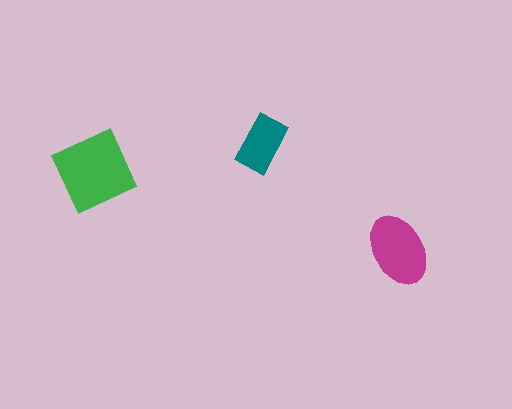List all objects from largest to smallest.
The green square, the magenta ellipse, the teal rectangle.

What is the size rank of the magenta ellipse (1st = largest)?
2nd.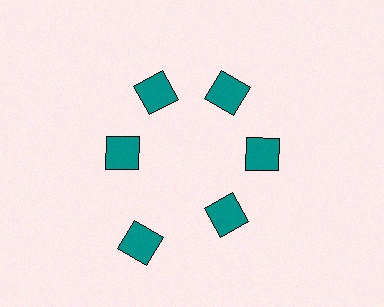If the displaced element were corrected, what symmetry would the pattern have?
It would have 6-fold rotational symmetry — the pattern would map onto itself every 60 degrees.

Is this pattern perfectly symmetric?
No. The 6 teal diamonds are arranged in a ring, but one element near the 7 o'clock position is pushed outward from the center, breaking the 6-fold rotational symmetry.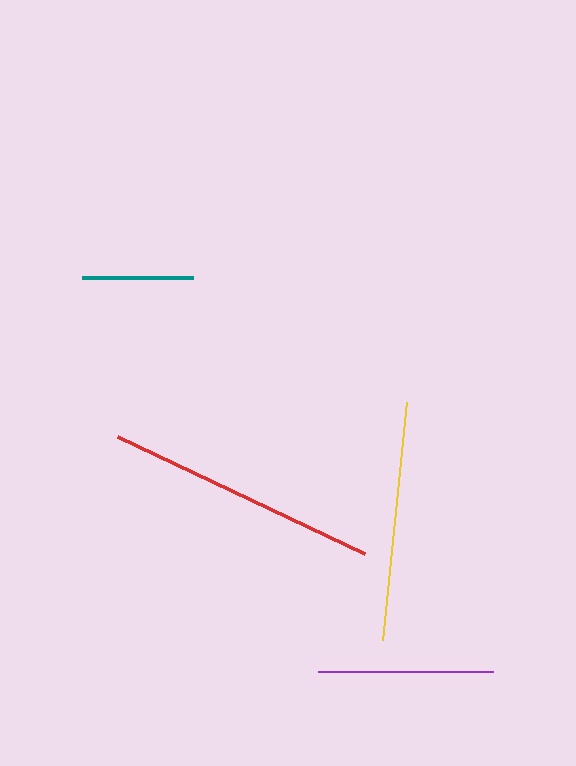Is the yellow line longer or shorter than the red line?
The red line is longer than the yellow line.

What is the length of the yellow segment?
The yellow segment is approximately 240 pixels long.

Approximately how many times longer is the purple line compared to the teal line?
The purple line is approximately 1.6 times the length of the teal line.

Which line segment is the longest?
The red line is the longest at approximately 273 pixels.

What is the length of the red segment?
The red segment is approximately 273 pixels long.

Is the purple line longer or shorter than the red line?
The red line is longer than the purple line.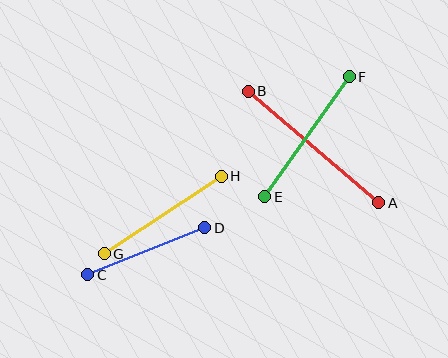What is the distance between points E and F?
The distance is approximately 147 pixels.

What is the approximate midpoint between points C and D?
The midpoint is at approximately (146, 251) pixels.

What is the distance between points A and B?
The distance is approximately 172 pixels.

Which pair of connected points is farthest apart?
Points A and B are farthest apart.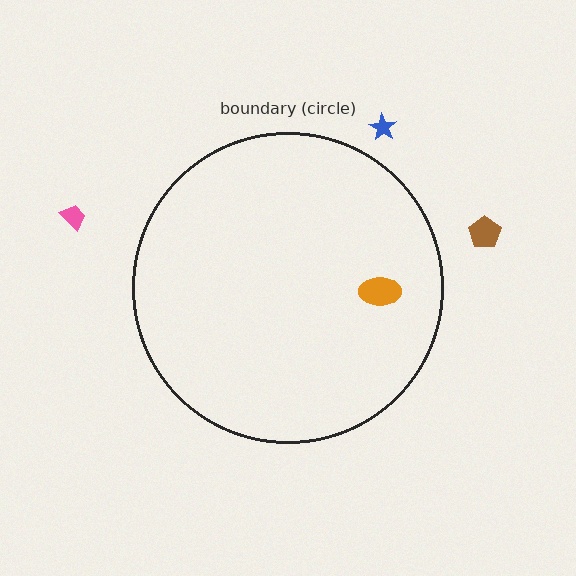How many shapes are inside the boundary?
1 inside, 3 outside.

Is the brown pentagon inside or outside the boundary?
Outside.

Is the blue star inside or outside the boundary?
Outside.